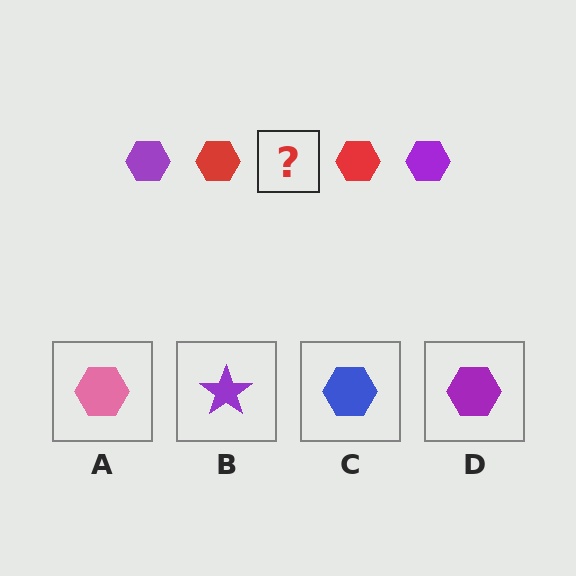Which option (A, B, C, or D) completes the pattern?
D.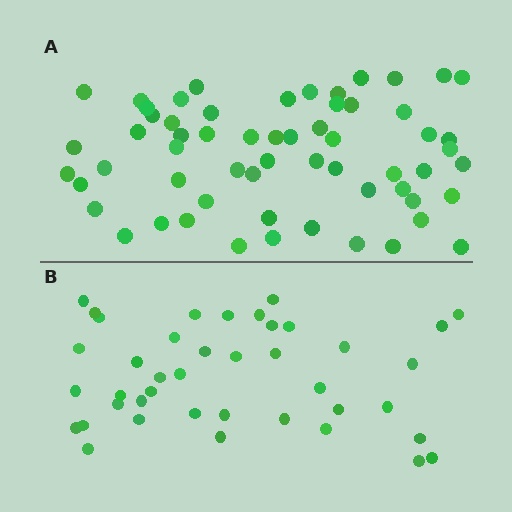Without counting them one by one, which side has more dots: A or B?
Region A (the top region) has more dots.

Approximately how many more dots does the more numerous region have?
Region A has approximately 20 more dots than region B.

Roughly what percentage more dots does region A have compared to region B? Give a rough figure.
About 45% more.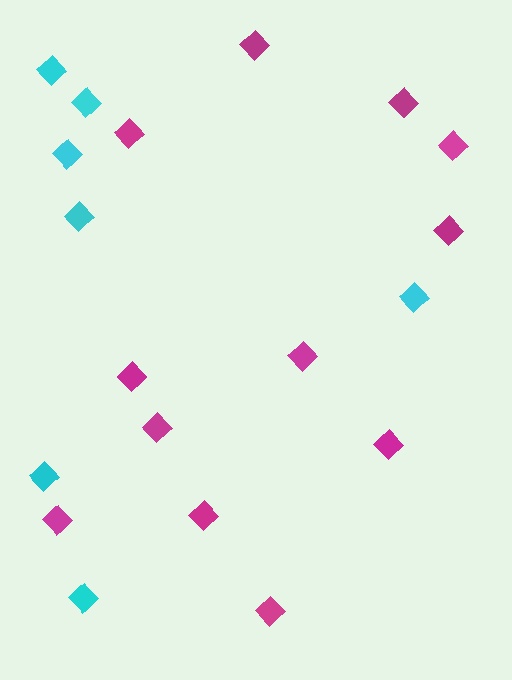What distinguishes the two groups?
There are 2 groups: one group of cyan diamonds (7) and one group of magenta diamonds (12).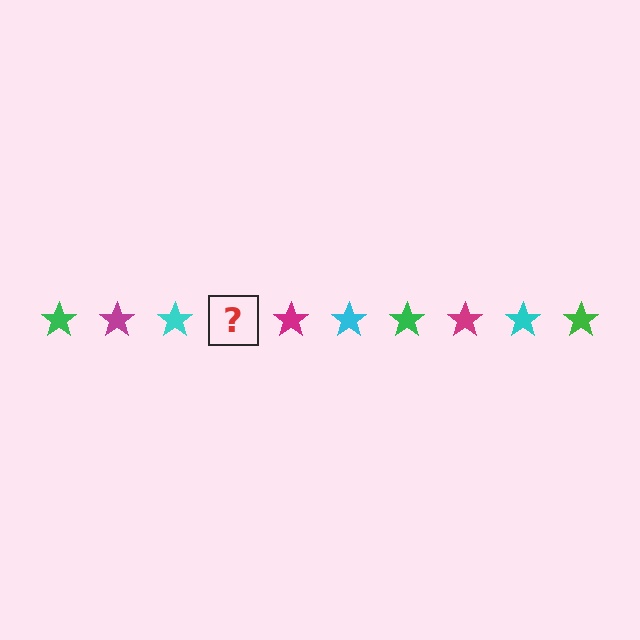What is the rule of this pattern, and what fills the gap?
The rule is that the pattern cycles through green, magenta, cyan stars. The gap should be filled with a green star.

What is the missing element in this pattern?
The missing element is a green star.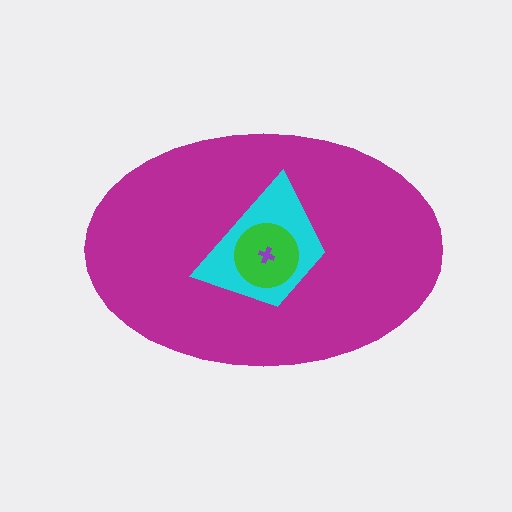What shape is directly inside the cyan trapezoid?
The green circle.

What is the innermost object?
The purple cross.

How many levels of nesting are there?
4.